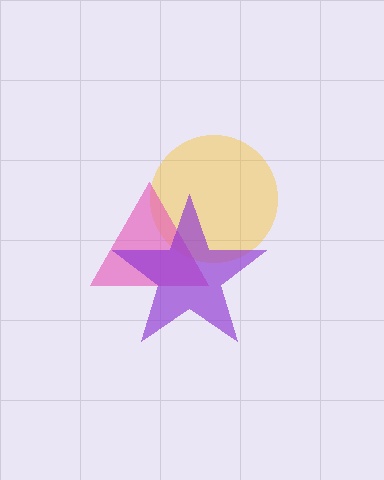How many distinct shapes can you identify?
There are 3 distinct shapes: a yellow circle, a pink triangle, a purple star.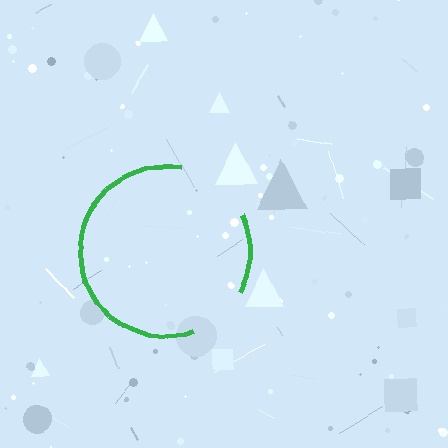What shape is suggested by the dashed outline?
The dashed outline suggests a circle.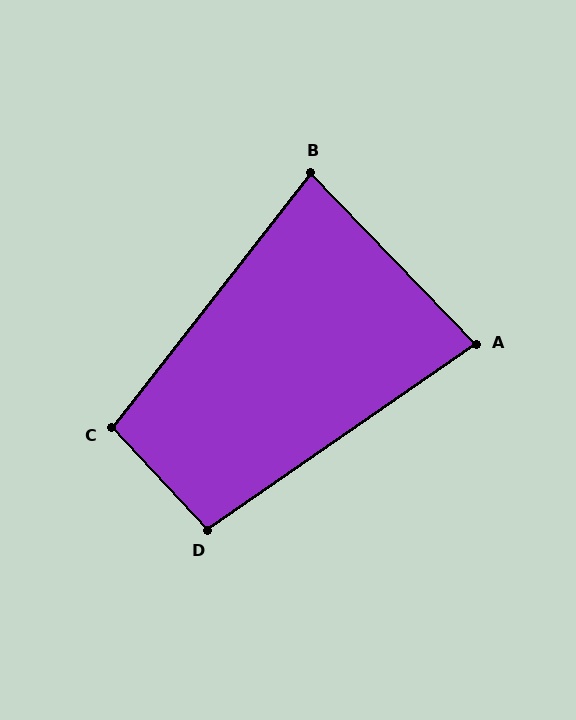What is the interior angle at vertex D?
Approximately 98 degrees (obtuse).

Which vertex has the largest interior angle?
C, at approximately 99 degrees.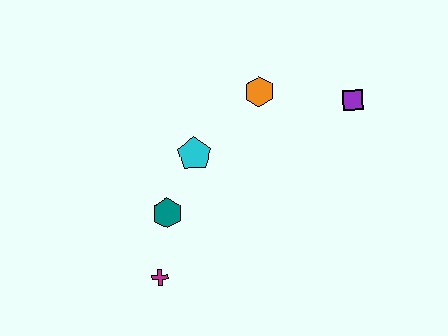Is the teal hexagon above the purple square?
No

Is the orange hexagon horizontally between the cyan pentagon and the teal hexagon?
No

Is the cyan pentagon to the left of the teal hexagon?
No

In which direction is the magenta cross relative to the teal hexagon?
The magenta cross is below the teal hexagon.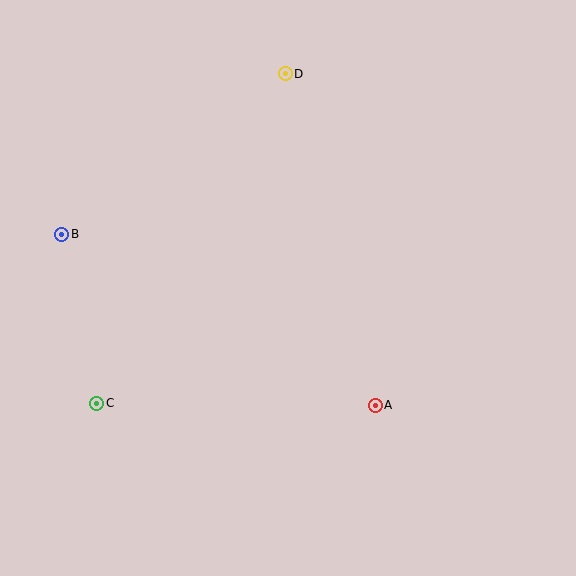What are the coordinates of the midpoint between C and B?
The midpoint between C and B is at (79, 319).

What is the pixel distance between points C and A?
The distance between C and A is 278 pixels.